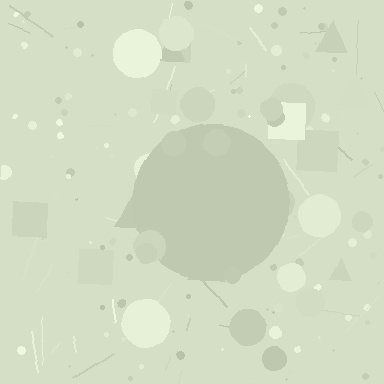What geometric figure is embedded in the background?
A circle is embedded in the background.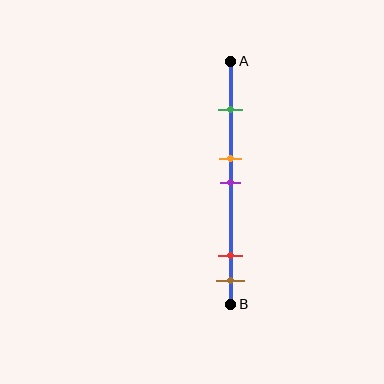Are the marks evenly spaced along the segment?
No, the marks are not evenly spaced.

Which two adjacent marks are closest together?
The orange and purple marks are the closest adjacent pair.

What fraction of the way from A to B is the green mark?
The green mark is approximately 20% (0.2) of the way from A to B.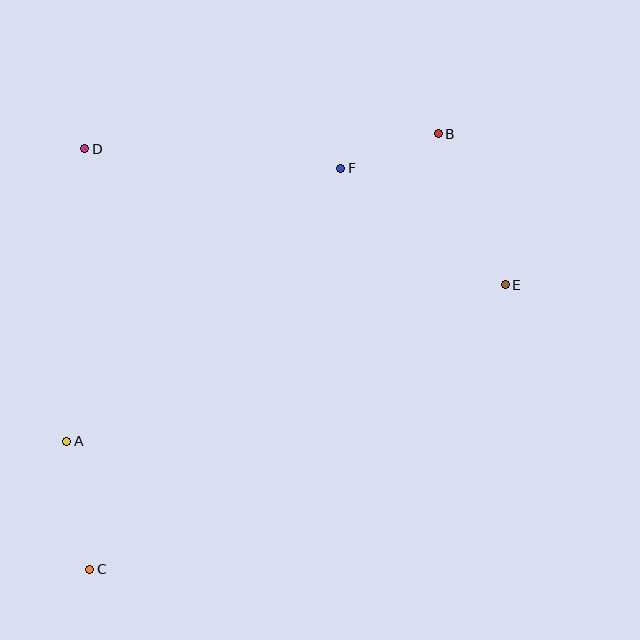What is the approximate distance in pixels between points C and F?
The distance between C and F is approximately 473 pixels.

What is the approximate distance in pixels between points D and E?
The distance between D and E is approximately 442 pixels.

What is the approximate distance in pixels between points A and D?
The distance between A and D is approximately 293 pixels.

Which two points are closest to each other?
Points B and F are closest to each other.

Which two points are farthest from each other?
Points B and C are farthest from each other.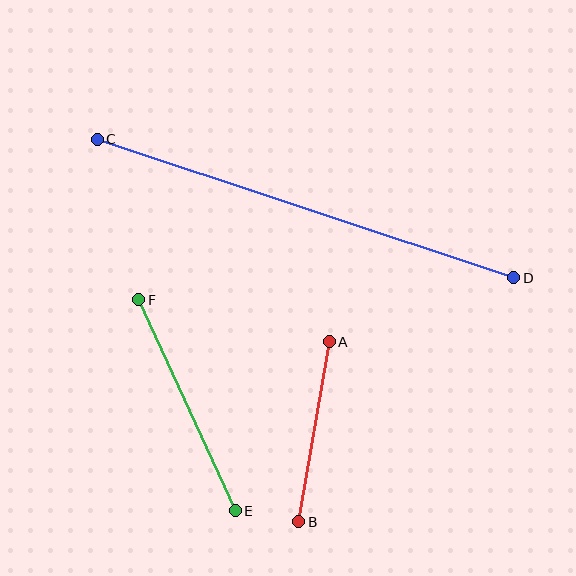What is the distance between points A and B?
The distance is approximately 183 pixels.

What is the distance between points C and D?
The distance is approximately 439 pixels.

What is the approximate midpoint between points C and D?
The midpoint is at approximately (305, 209) pixels.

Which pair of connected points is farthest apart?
Points C and D are farthest apart.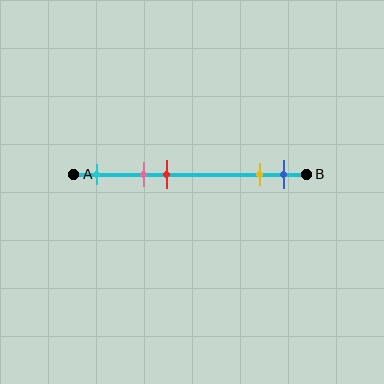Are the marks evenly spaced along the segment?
No, the marks are not evenly spaced.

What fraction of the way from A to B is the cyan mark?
The cyan mark is approximately 10% (0.1) of the way from A to B.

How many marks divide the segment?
There are 5 marks dividing the segment.